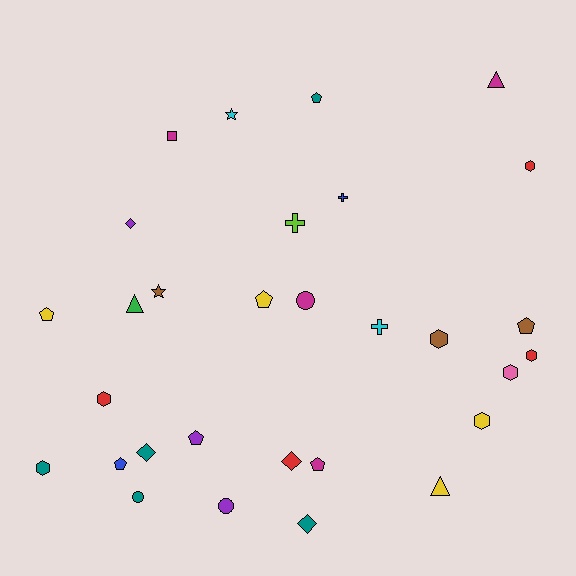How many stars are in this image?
There are 2 stars.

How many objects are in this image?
There are 30 objects.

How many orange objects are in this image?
There are no orange objects.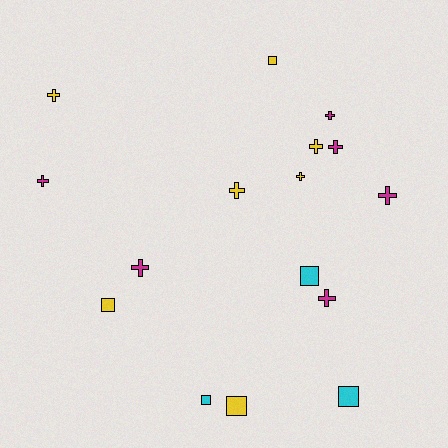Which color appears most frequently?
Yellow, with 7 objects.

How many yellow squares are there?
There are 3 yellow squares.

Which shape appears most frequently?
Cross, with 10 objects.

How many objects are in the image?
There are 16 objects.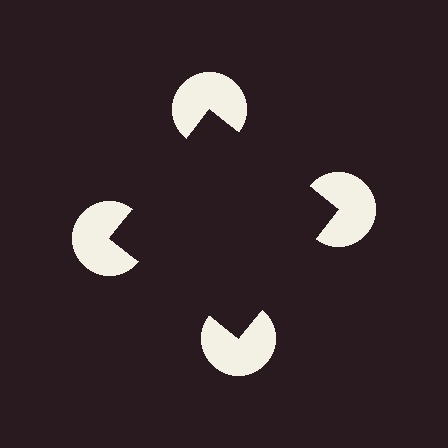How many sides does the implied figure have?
4 sides.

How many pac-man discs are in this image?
There are 4 — one at each vertex of the illusory square.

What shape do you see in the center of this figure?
An illusory square — its edges are inferred from the aligned wedge cuts in the pac-man discs, not physically drawn.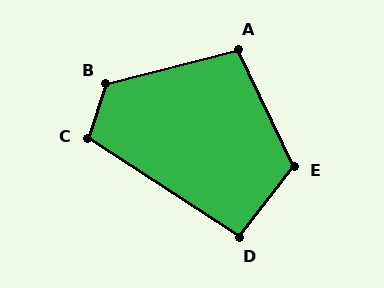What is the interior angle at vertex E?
Approximately 116 degrees (obtuse).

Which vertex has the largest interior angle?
B, at approximately 124 degrees.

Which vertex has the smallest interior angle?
D, at approximately 94 degrees.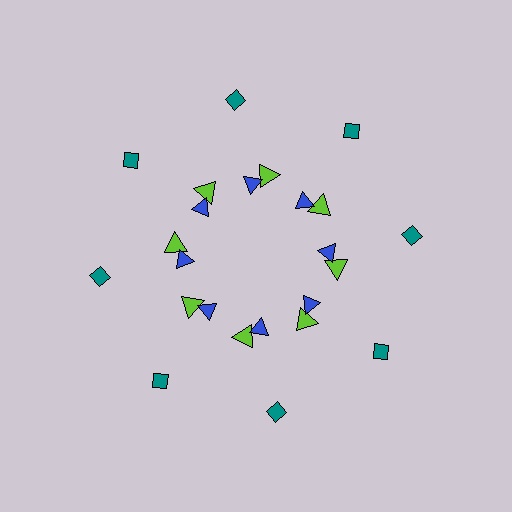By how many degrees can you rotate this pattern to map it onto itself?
The pattern maps onto itself every 45 degrees of rotation.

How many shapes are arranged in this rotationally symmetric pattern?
There are 24 shapes, arranged in 8 groups of 3.